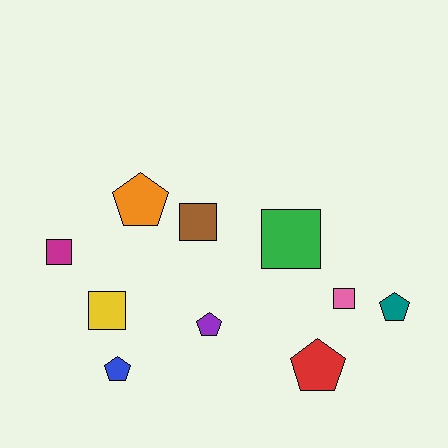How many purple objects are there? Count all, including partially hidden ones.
There is 1 purple object.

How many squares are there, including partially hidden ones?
There are 5 squares.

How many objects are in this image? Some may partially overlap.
There are 10 objects.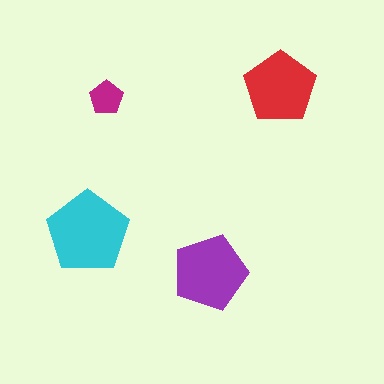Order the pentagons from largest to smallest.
the cyan one, the purple one, the red one, the magenta one.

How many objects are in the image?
There are 4 objects in the image.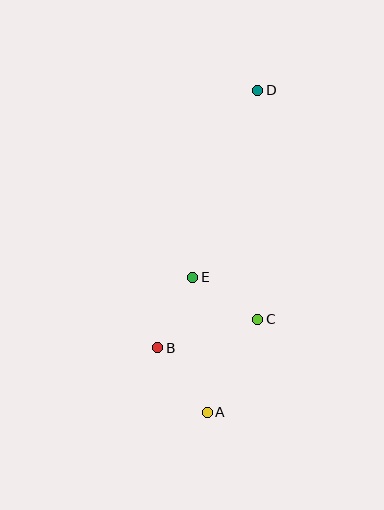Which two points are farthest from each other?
Points A and D are farthest from each other.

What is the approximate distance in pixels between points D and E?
The distance between D and E is approximately 198 pixels.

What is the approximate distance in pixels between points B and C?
The distance between B and C is approximately 104 pixels.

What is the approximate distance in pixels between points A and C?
The distance between A and C is approximately 106 pixels.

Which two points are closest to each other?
Points C and E are closest to each other.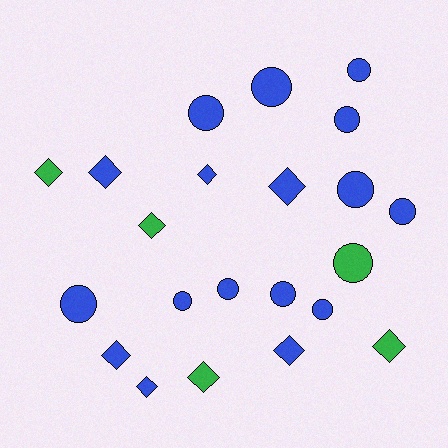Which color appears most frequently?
Blue, with 17 objects.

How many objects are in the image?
There are 22 objects.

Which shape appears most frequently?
Circle, with 12 objects.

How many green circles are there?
There is 1 green circle.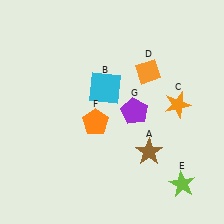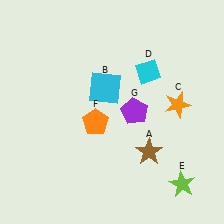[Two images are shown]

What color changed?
The diamond (D) changed from orange in Image 1 to cyan in Image 2.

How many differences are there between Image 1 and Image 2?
There is 1 difference between the two images.